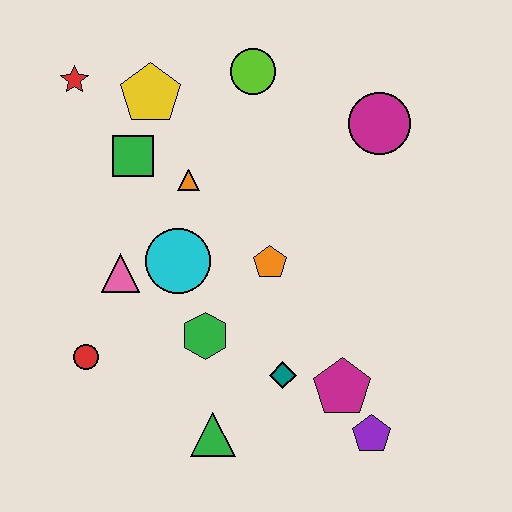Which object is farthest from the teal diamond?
The red star is farthest from the teal diamond.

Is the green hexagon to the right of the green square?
Yes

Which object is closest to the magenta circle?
The lime circle is closest to the magenta circle.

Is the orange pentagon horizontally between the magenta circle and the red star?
Yes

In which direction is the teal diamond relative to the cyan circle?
The teal diamond is below the cyan circle.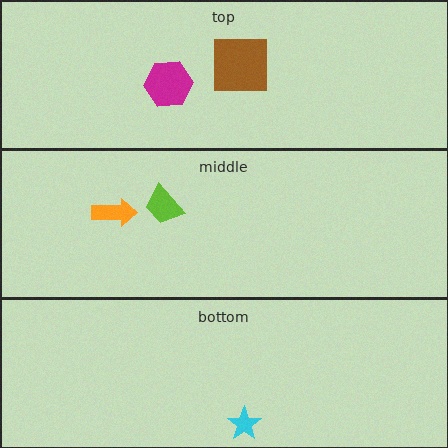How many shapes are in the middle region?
2.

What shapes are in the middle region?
The orange arrow, the lime trapezoid.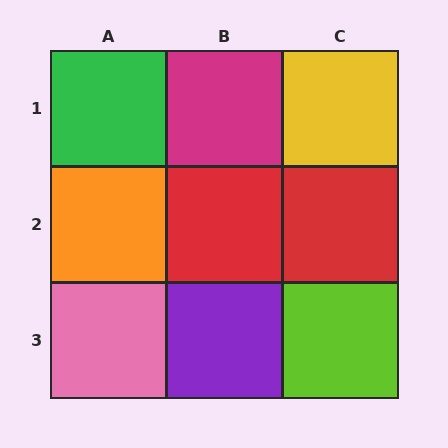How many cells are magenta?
1 cell is magenta.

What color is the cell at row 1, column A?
Green.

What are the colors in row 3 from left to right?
Pink, purple, lime.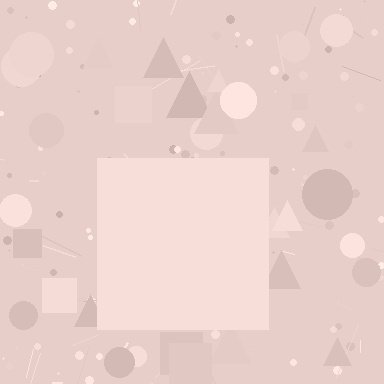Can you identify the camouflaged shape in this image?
The camouflaged shape is a square.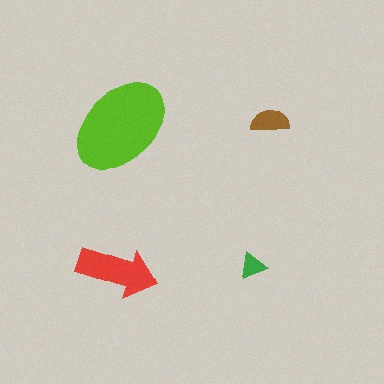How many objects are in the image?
There are 4 objects in the image.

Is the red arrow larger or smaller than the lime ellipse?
Smaller.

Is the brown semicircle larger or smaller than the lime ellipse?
Smaller.